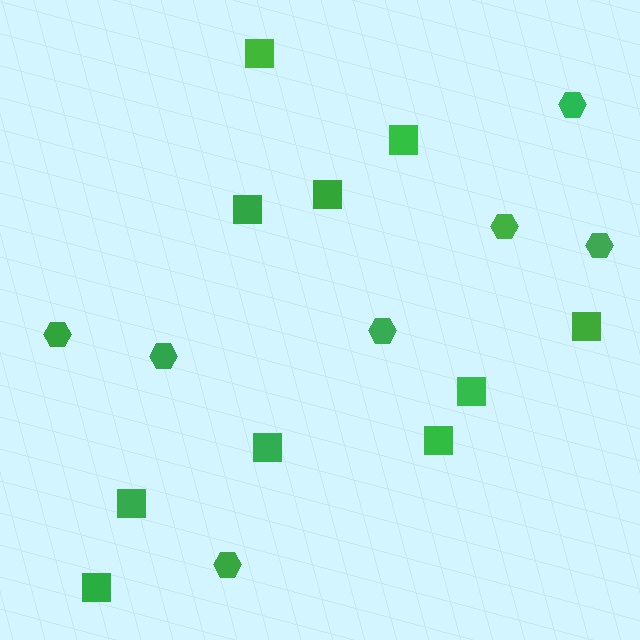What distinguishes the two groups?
There are 2 groups: one group of hexagons (7) and one group of squares (10).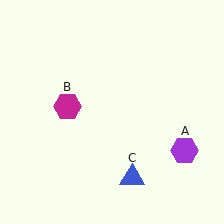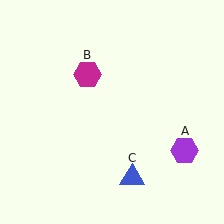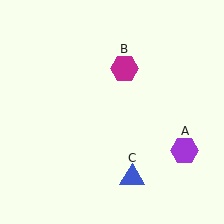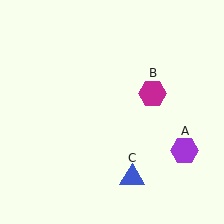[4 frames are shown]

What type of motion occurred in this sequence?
The magenta hexagon (object B) rotated clockwise around the center of the scene.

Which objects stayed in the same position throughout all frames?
Purple hexagon (object A) and blue triangle (object C) remained stationary.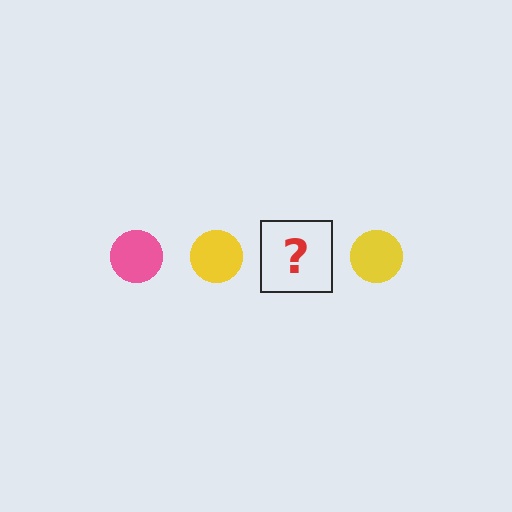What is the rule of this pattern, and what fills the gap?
The rule is that the pattern cycles through pink, yellow circles. The gap should be filled with a pink circle.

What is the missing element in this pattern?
The missing element is a pink circle.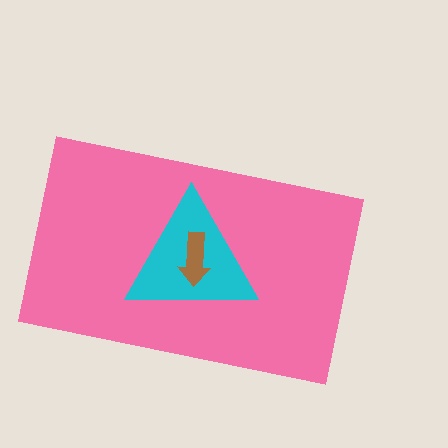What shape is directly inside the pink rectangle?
The cyan triangle.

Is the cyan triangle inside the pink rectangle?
Yes.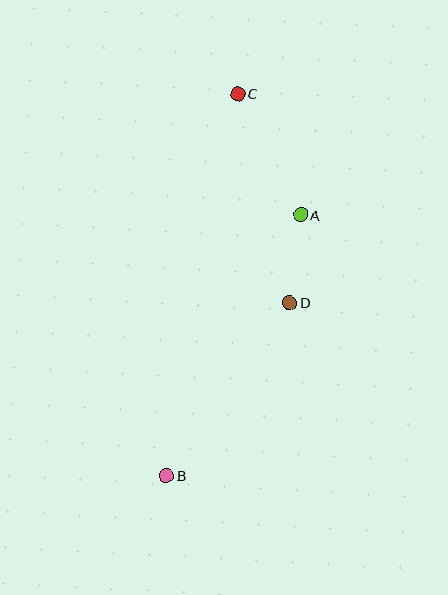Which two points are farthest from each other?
Points B and C are farthest from each other.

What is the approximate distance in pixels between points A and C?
The distance between A and C is approximately 136 pixels.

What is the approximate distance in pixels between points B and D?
The distance between B and D is approximately 212 pixels.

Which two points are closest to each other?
Points A and D are closest to each other.